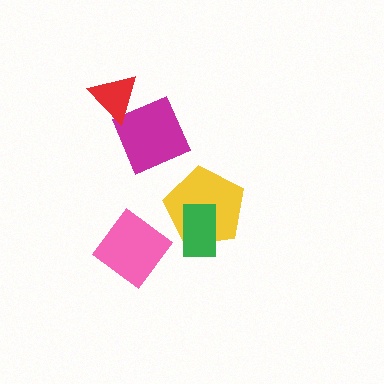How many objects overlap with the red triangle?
1 object overlaps with the red triangle.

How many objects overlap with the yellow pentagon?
1 object overlaps with the yellow pentagon.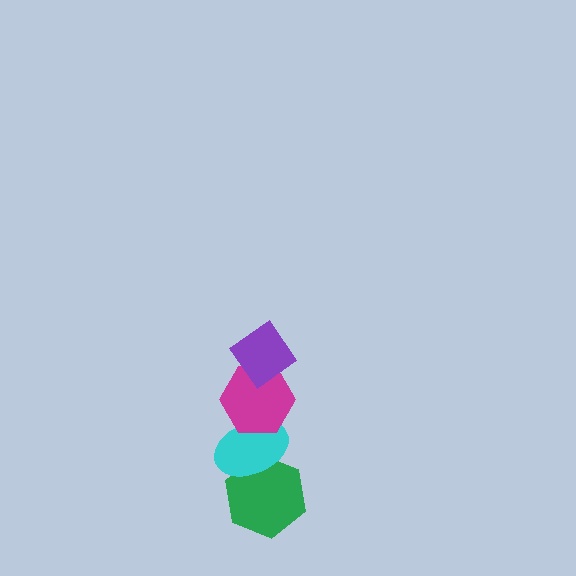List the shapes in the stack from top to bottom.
From top to bottom: the purple diamond, the magenta hexagon, the cyan ellipse, the green hexagon.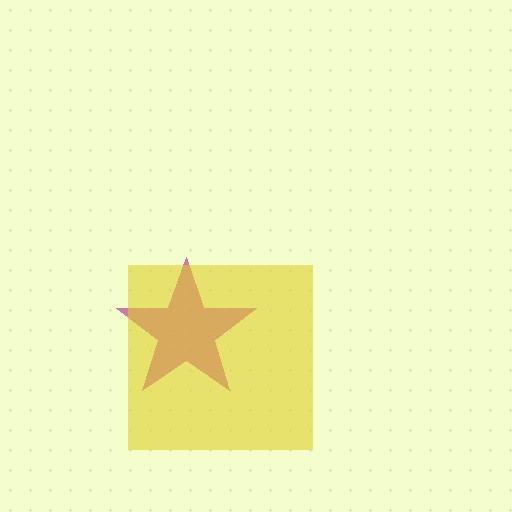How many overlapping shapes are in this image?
There are 2 overlapping shapes in the image.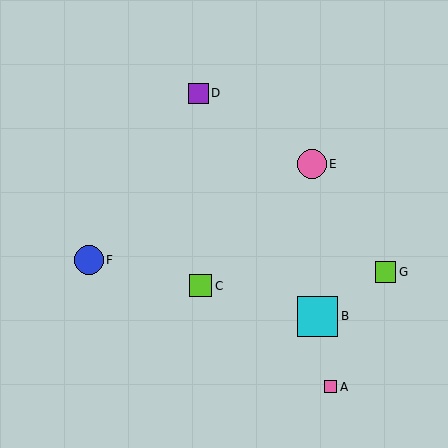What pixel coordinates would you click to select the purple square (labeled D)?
Click at (198, 93) to select the purple square D.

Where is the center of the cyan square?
The center of the cyan square is at (318, 316).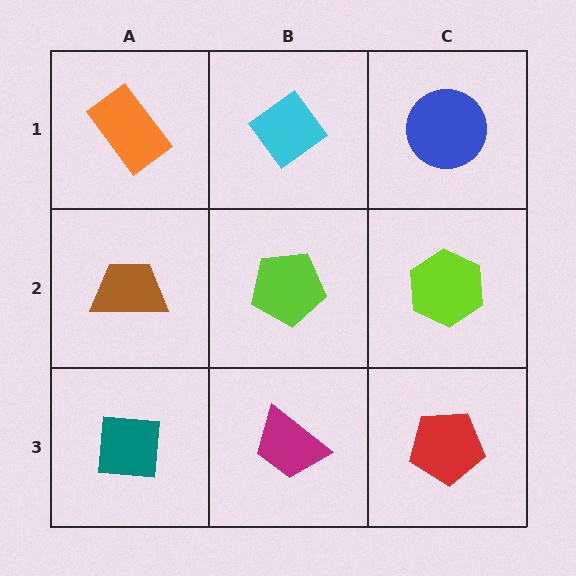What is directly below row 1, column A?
A brown trapezoid.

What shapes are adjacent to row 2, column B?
A cyan diamond (row 1, column B), a magenta trapezoid (row 3, column B), a brown trapezoid (row 2, column A), a lime hexagon (row 2, column C).